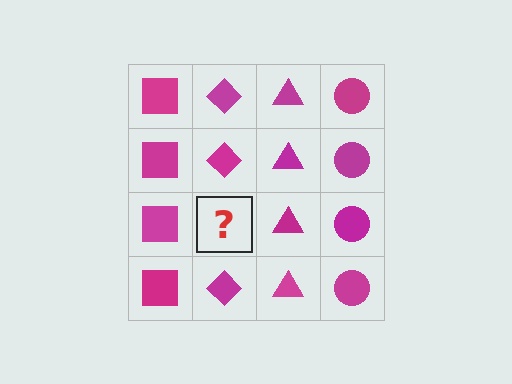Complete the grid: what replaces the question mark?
The question mark should be replaced with a magenta diamond.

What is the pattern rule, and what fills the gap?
The rule is that each column has a consistent shape. The gap should be filled with a magenta diamond.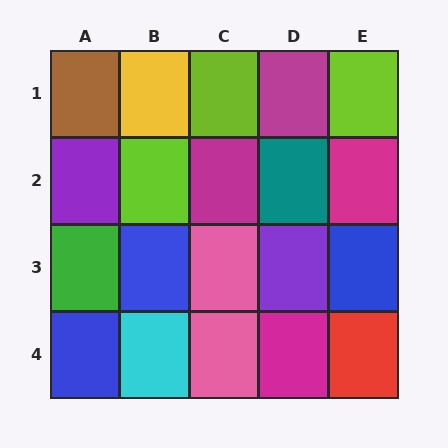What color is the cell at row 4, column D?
Magenta.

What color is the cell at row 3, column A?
Green.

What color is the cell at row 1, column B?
Yellow.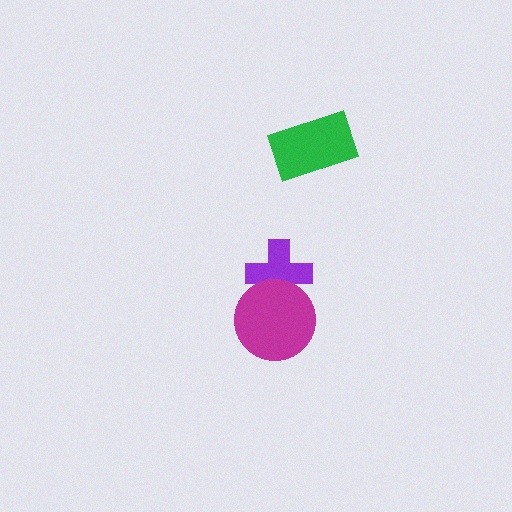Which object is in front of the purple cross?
The magenta circle is in front of the purple cross.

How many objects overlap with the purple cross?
1 object overlaps with the purple cross.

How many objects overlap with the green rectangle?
0 objects overlap with the green rectangle.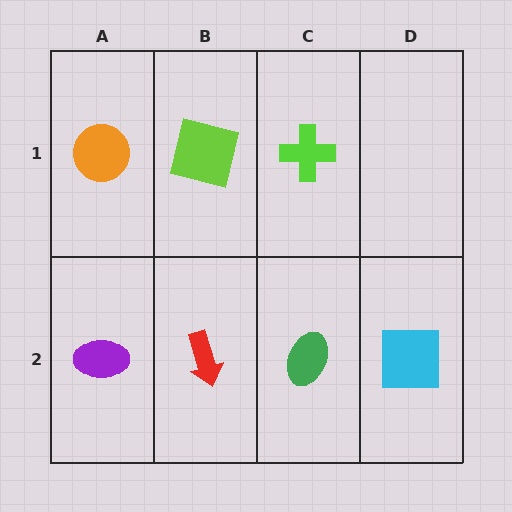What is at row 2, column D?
A cyan square.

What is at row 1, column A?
An orange circle.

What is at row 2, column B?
A red arrow.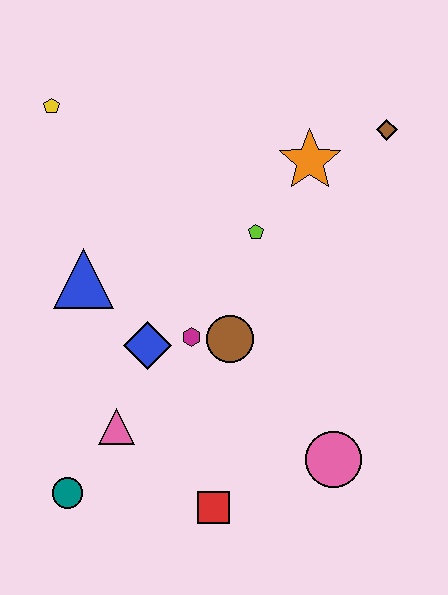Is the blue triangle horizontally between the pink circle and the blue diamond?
No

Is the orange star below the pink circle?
No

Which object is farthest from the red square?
The yellow pentagon is farthest from the red square.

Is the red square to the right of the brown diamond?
No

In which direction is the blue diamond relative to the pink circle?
The blue diamond is to the left of the pink circle.